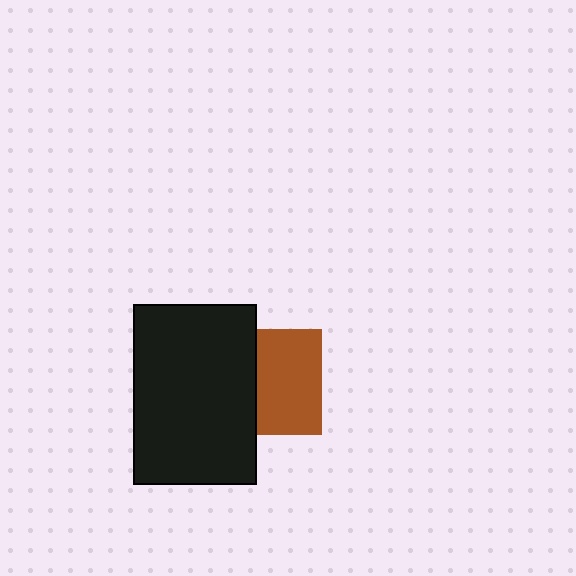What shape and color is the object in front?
The object in front is a black rectangle.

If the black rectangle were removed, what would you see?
You would see the complete brown square.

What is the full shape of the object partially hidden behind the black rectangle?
The partially hidden object is a brown square.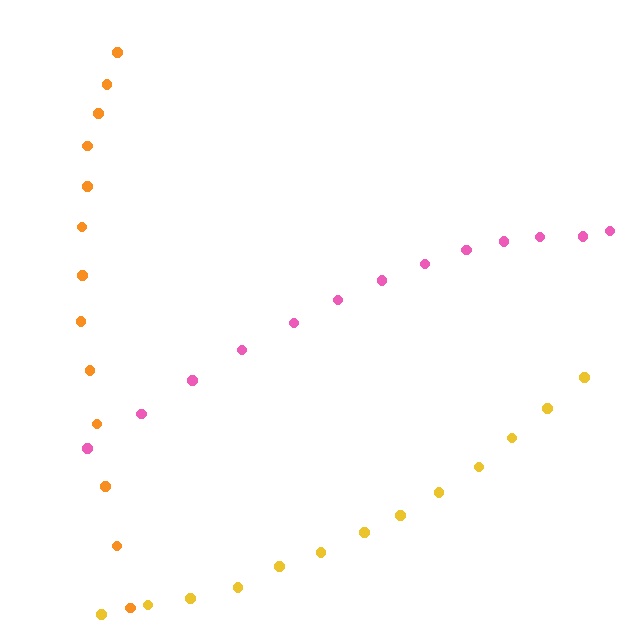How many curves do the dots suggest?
There are 3 distinct paths.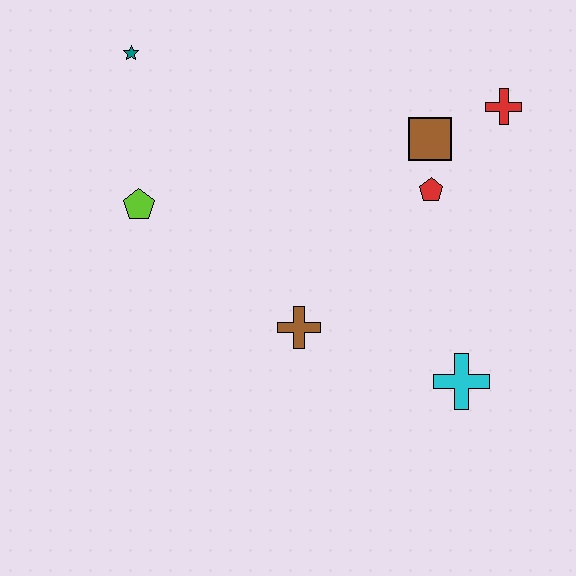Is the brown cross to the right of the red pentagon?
No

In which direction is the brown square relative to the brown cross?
The brown square is above the brown cross.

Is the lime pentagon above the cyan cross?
Yes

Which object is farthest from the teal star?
The cyan cross is farthest from the teal star.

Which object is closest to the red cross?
The brown square is closest to the red cross.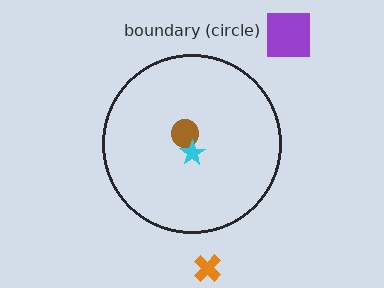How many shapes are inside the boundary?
2 inside, 2 outside.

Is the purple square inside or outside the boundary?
Outside.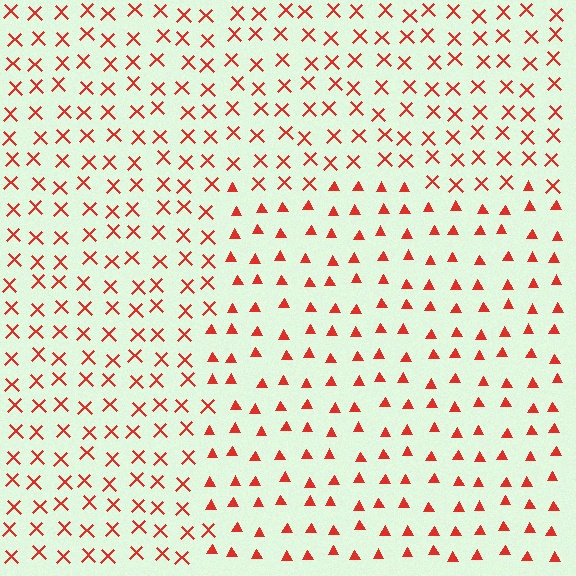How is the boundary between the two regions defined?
The boundary is defined by a change in element shape: triangles inside vs. X marks outside. All elements share the same color and spacing.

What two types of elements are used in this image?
The image uses triangles inside the rectangle region and X marks outside it.